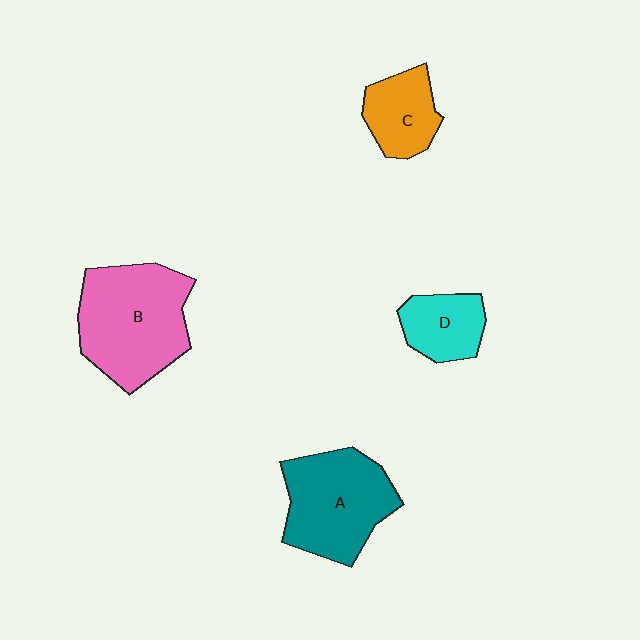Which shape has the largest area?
Shape B (pink).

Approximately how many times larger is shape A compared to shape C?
Approximately 1.8 times.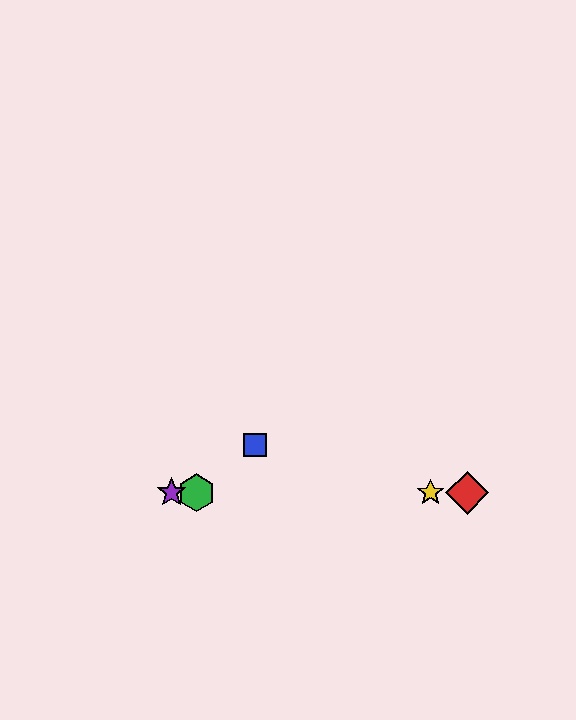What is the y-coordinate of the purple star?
The purple star is at y≈493.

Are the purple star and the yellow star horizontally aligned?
Yes, both are at y≈493.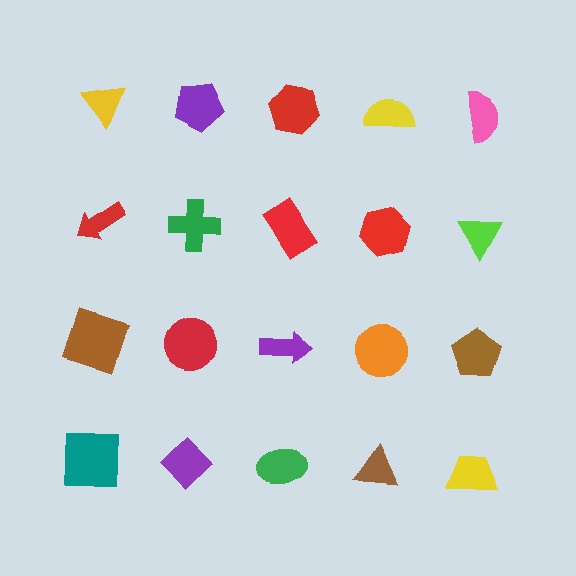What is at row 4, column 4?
A brown triangle.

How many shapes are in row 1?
5 shapes.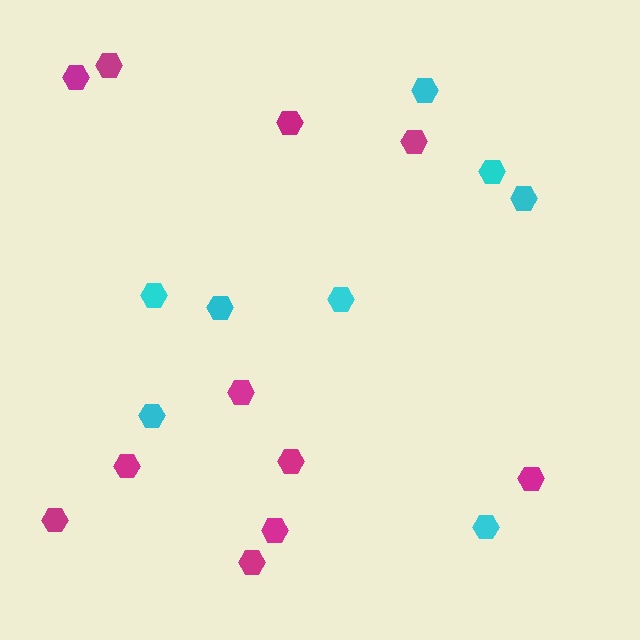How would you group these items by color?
There are 2 groups: one group of magenta hexagons (11) and one group of cyan hexagons (8).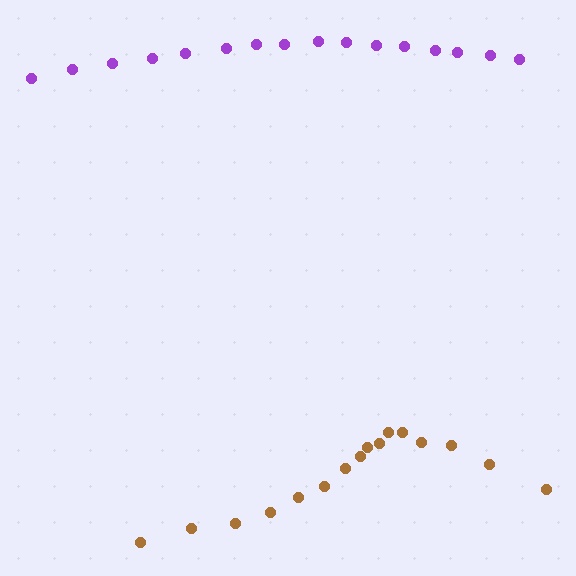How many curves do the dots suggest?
There are 2 distinct paths.